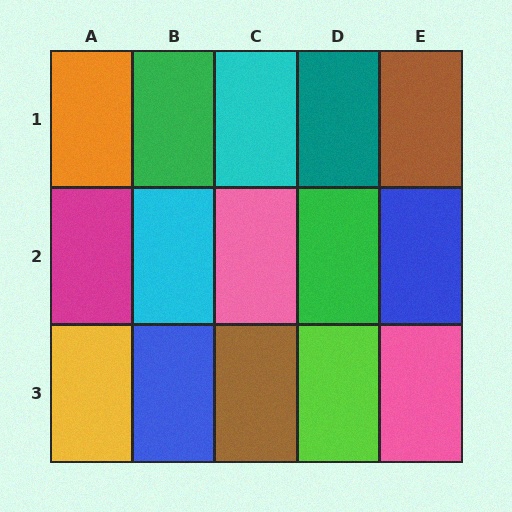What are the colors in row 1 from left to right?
Orange, green, cyan, teal, brown.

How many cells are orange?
1 cell is orange.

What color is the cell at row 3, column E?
Pink.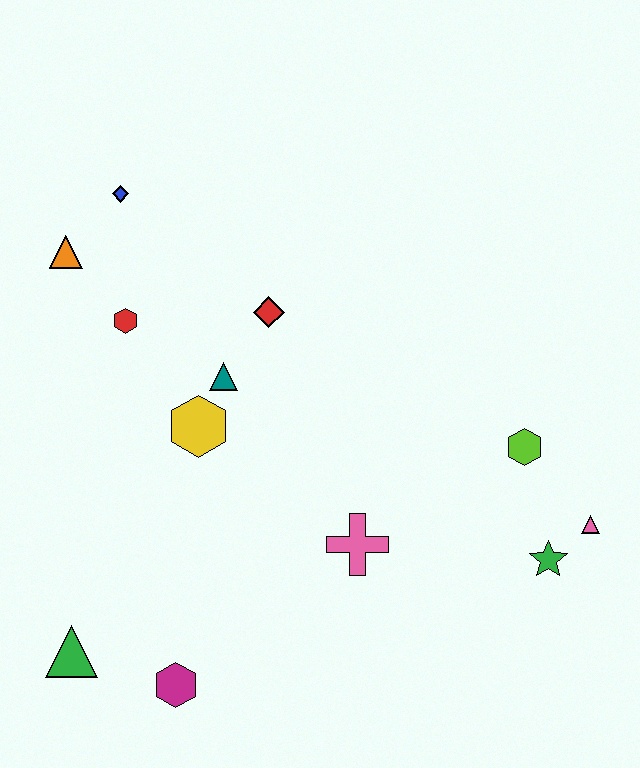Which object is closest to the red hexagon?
The orange triangle is closest to the red hexagon.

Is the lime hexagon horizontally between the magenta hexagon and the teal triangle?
No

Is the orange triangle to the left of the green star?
Yes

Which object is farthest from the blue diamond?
The pink triangle is farthest from the blue diamond.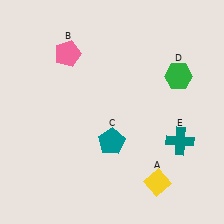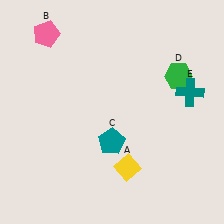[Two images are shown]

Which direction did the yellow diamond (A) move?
The yellow diamond (A) moved left.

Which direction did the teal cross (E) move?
The teal cross (E) moved up.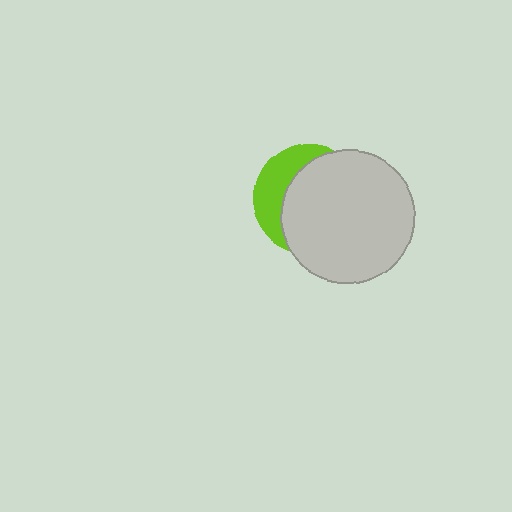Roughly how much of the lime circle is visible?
A small part of it is visible (roughly 32%).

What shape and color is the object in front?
The object in front is a light gray circle.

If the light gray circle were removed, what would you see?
You would see the complete lime circle.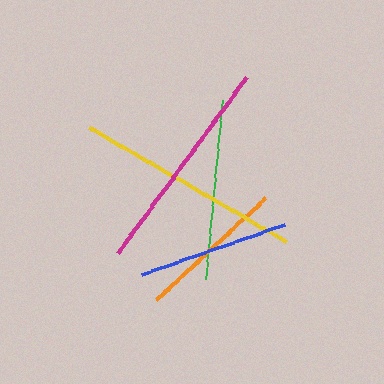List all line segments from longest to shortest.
From longest to shortest: yellow, magenta, green, blue, orange.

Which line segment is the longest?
The yellow line is the longest at approximately 228 pixels.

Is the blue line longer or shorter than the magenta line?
The magenta line is longer than the blue line.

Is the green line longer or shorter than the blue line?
The green line is longer than the blue line.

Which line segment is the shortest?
The orange line is the shortest at approximately 150 pixels.